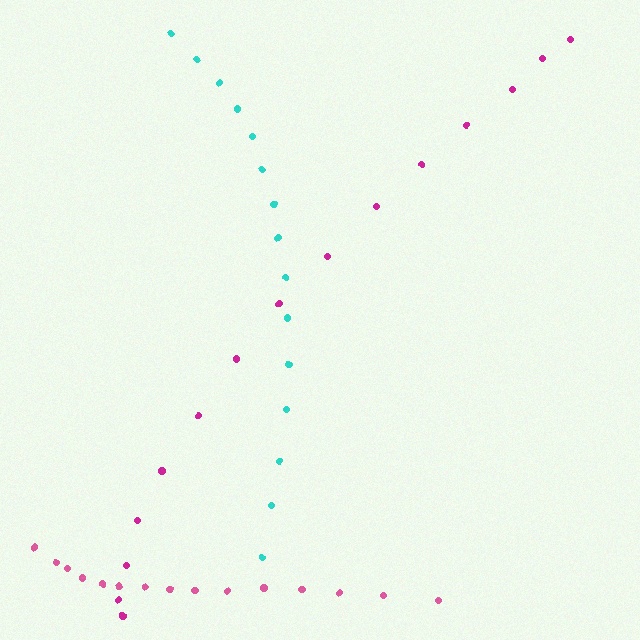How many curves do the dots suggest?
There are 3 distinct paths.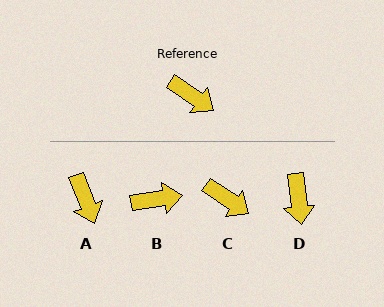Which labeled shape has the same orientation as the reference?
C.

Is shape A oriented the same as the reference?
No, it is off by about 34 degrees.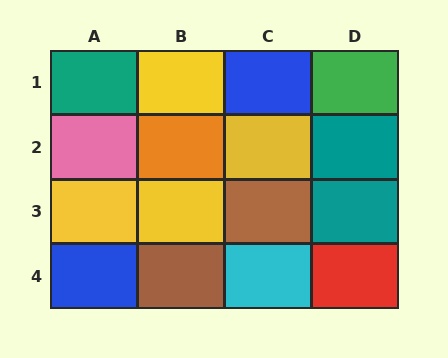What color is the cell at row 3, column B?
Yellow.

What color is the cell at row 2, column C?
Yellow.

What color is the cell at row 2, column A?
Pink.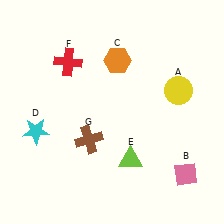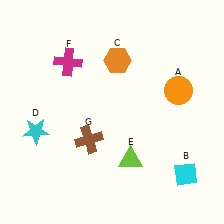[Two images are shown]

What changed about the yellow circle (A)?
In Image 1, A is yellow. In Image 2, it changed to orange.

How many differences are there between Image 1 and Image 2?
There are 3 differences between the two images.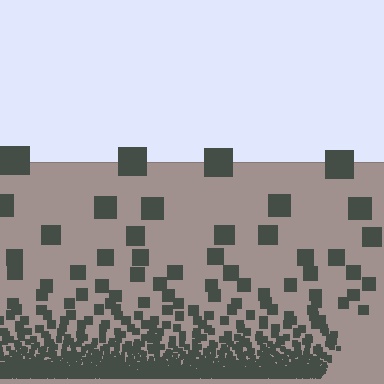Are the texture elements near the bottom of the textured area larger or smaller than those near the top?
Smaller. The gradient is inverted — elements near the bottom are smaller and denser.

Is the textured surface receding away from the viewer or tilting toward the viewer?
The surface appears to tilt toward the viewer. Texture elements get larger and sparser toward the top.